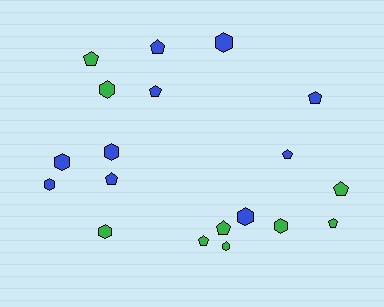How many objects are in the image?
There are 19 objects.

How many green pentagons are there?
There are 5 green pentagons.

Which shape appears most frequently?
Pentagon, with 10 objects.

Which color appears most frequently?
Blue, with 10 objects.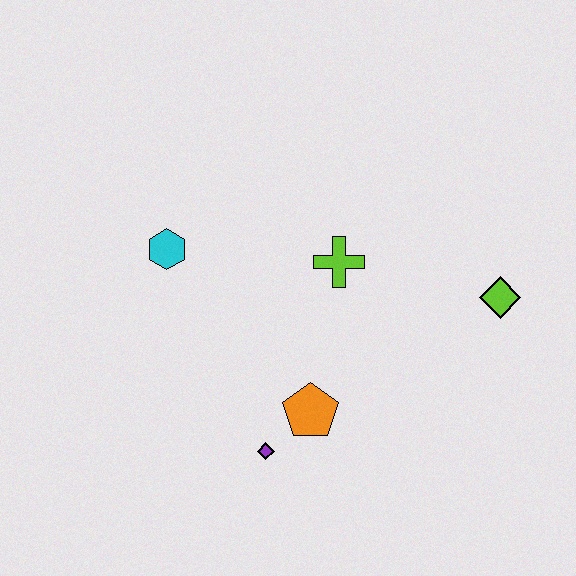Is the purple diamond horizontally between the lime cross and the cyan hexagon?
Yes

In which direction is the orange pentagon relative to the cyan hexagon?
The orange pentagon is below the cyan hexagon.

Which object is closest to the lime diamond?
The lime cross is closest to the lime diamond.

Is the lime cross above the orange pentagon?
Yes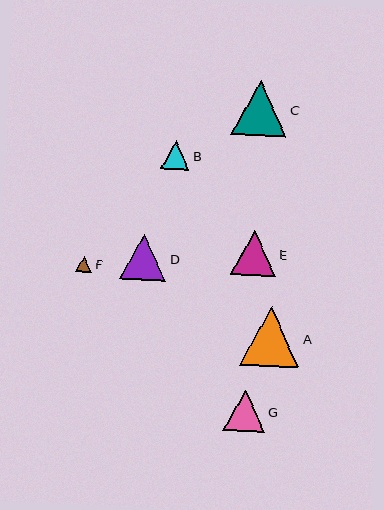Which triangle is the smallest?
Triangle F is the smallest with a size of approximately 16 pixels.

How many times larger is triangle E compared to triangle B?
Triangle E is approximately 1.6 times the size of triangle B.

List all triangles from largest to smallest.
From largest to smallest: A, C, D, E, G, B, F.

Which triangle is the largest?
Triangle A is the largest with a size of approximately 59 pixels.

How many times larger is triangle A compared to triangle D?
Triangle A is approximately 1.3 times the size of triangle D.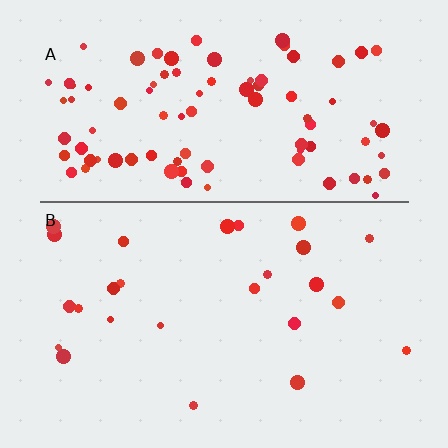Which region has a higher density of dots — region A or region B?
A (the top).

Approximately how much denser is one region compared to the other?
Approximately 3.7× — region A over region B.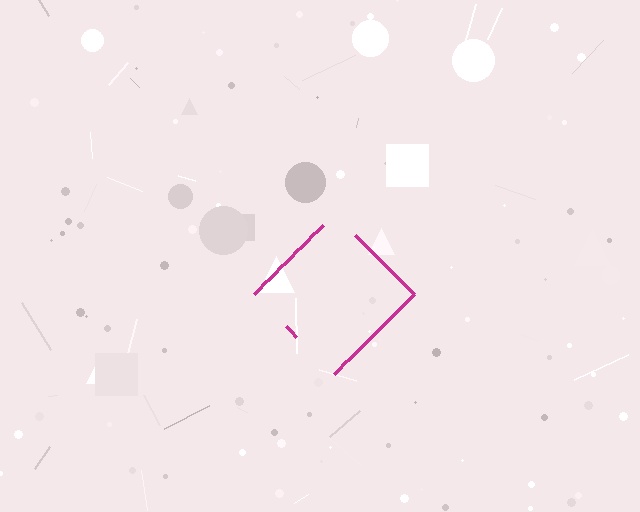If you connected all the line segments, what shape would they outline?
They would outline a diamond.